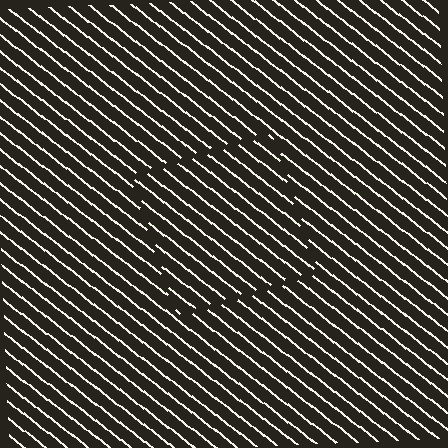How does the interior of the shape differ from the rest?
The interior of the shape contains the same grating, shifted by half a period — the contour is defined by the phase discontinuity where line-ends from the inner and outer gratings abut.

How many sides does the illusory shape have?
4 sides — the line-ends trace a square.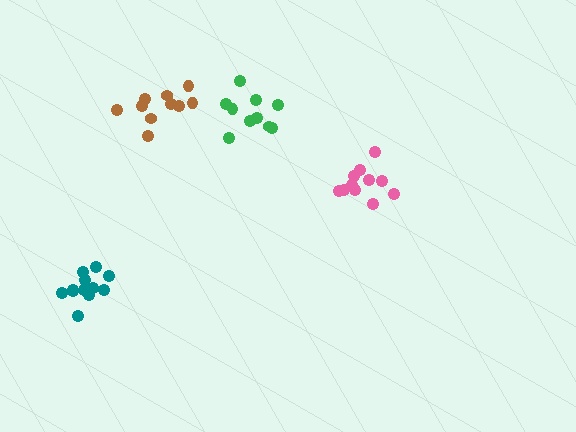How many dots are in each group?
Group 1: 11 dots, Group 2: 10 dots, Group 3: 13 dots, Group 4: 10 dots (44 total).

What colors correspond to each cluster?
The clusters are colored: pink, green, teal, brown.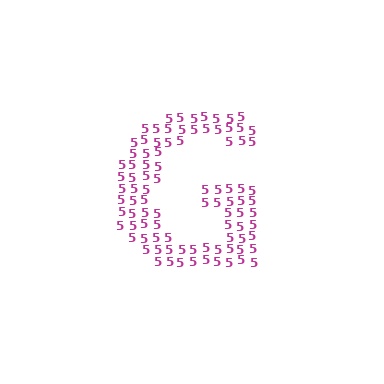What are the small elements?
The small elements are digit 5's.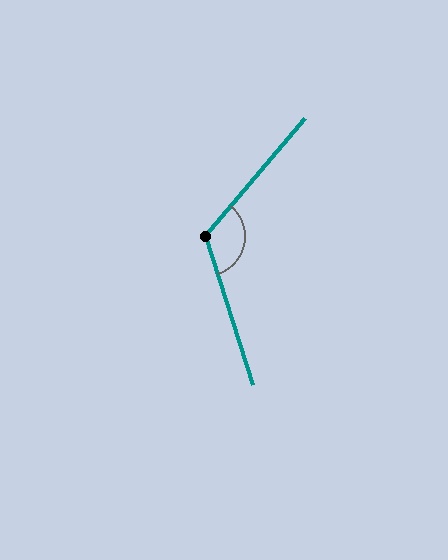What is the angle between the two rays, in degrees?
Approximately 122 degrees.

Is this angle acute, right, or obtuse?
It is obtuse.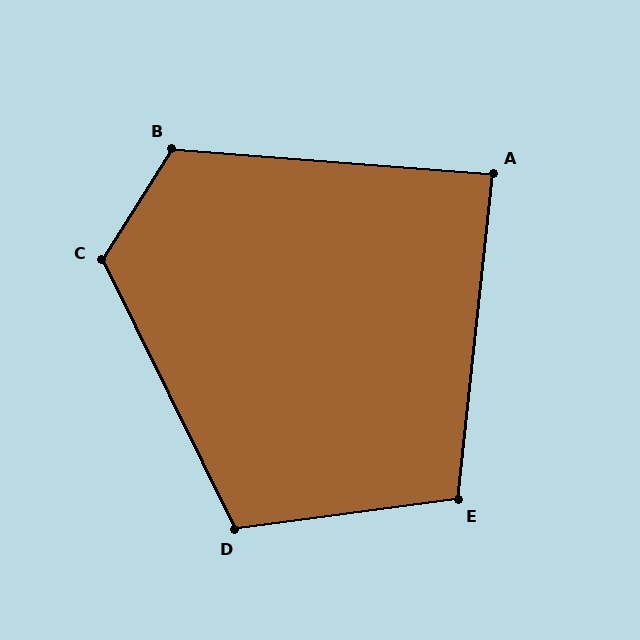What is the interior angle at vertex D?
Approximately 108 degrees (obtuse).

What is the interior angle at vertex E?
Approximately 104 degrees (obtuse).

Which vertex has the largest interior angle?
C, at approximately 122 degrees.